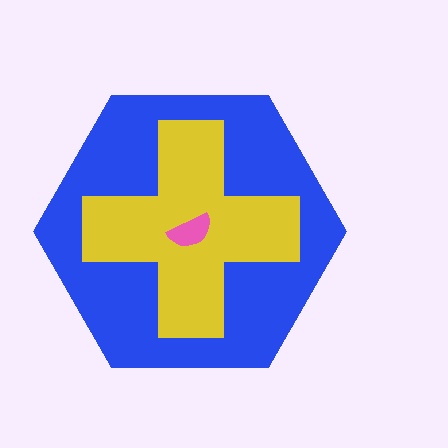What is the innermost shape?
The pink semicircle.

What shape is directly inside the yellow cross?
The pink semicircle.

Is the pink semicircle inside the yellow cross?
Yes.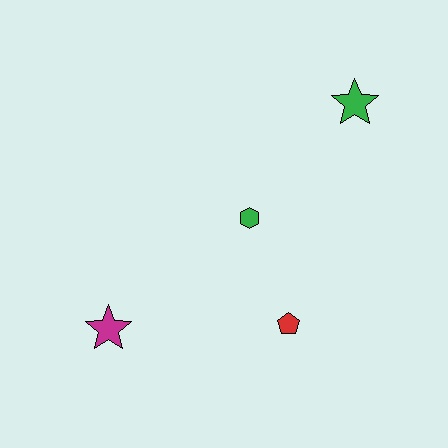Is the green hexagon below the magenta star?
No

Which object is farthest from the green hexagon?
The magenta star is farthest from the green hexagon.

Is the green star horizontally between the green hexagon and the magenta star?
No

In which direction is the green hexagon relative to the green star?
The green hexagon is below the green star.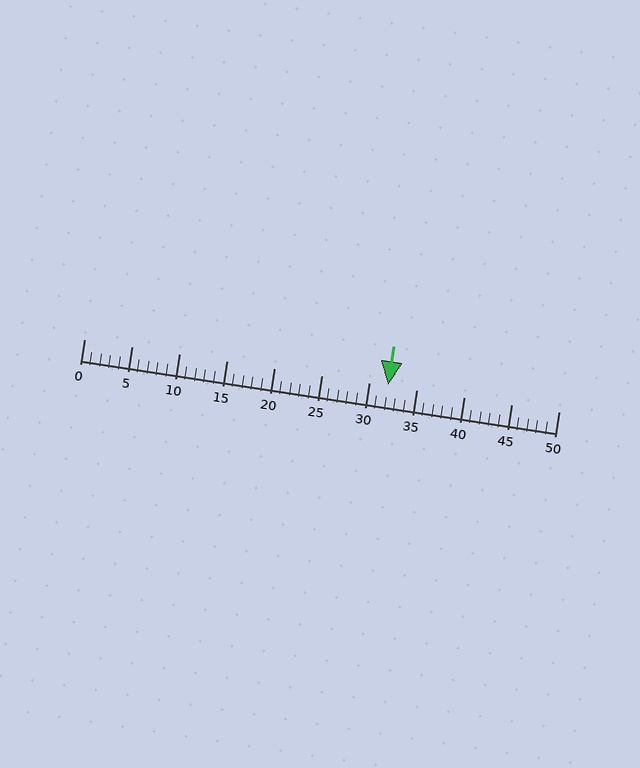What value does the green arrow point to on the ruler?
The green arrow points to approximately 32.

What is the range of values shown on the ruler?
The ruler shows values from 0 to 50.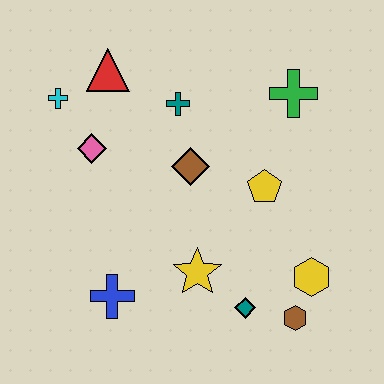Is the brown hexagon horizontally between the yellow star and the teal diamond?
No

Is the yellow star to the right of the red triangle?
Yes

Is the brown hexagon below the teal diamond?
Yes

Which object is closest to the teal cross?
The brown diamond is closest to the teal cross.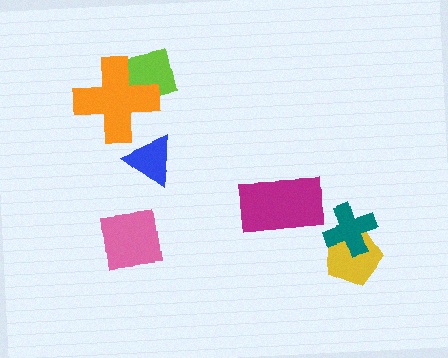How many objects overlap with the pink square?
0 objects overlap with the pink square.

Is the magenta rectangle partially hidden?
No, no other shape covers it.